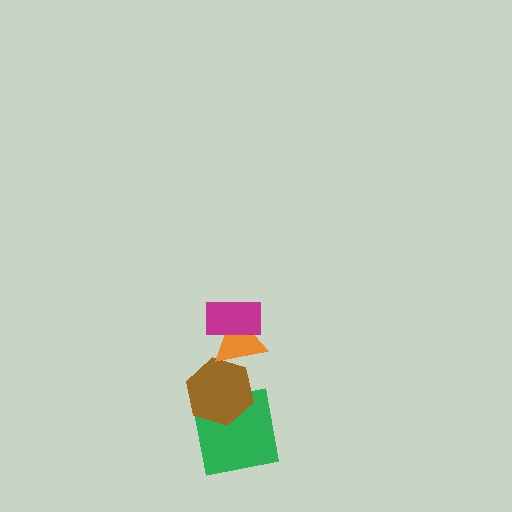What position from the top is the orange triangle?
The orange triangle is 2nd from the top.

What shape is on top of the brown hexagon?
The orange triangle is on top of the brown hexagon.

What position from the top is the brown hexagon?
The brown hexagon is 3rd from the top.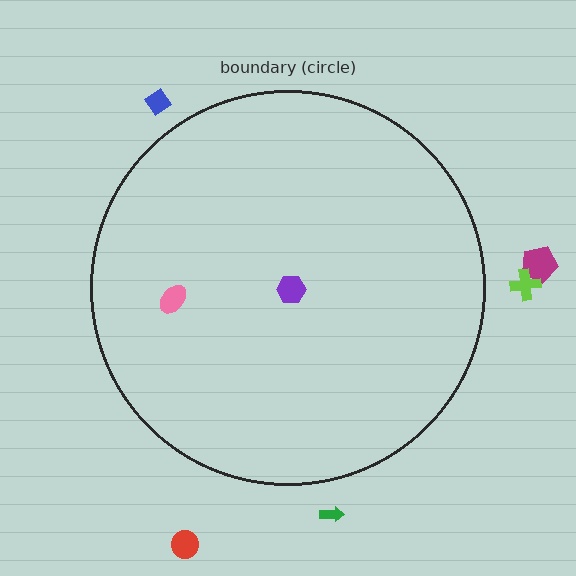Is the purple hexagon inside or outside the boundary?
Inside.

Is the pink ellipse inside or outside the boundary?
Inside.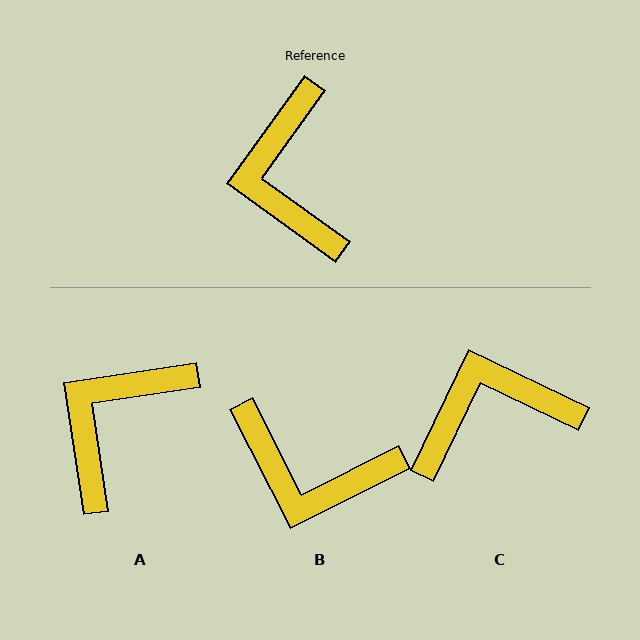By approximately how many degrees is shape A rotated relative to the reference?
Approximately 46 degrees clockwise.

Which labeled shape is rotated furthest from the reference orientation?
C, about 80 degrees away.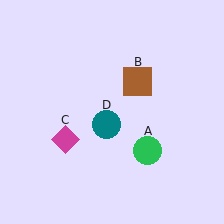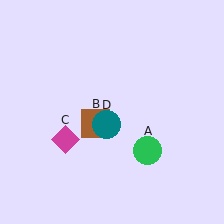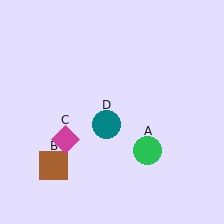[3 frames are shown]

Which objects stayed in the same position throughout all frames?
Green circle (object A) and magenta diamond (object C) and teal circle (object D) remained stationary.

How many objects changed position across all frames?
1 object changed position: brown square (object B).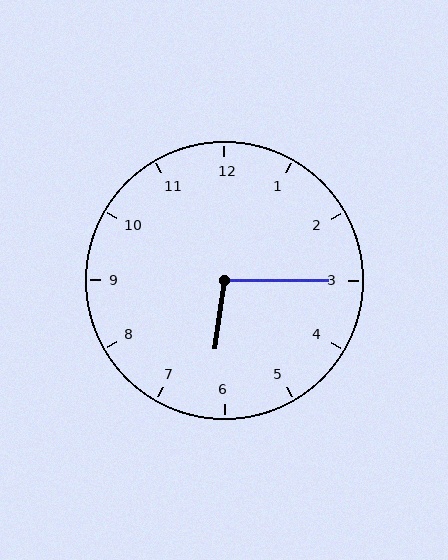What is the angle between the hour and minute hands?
Approximately 98 degrees.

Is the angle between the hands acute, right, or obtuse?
It is obtuse.